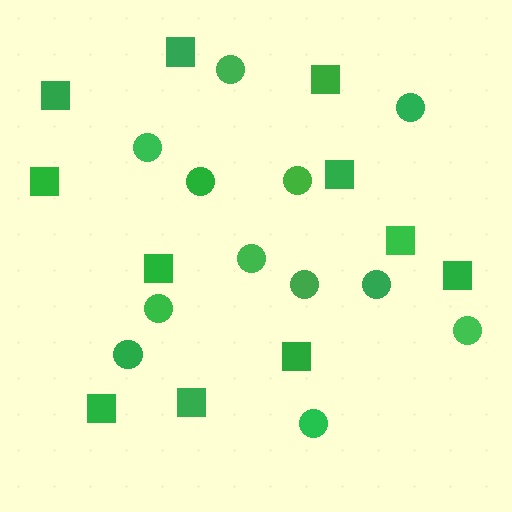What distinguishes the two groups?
There are 2 groups: one group of circles (12) and one group of squares (11).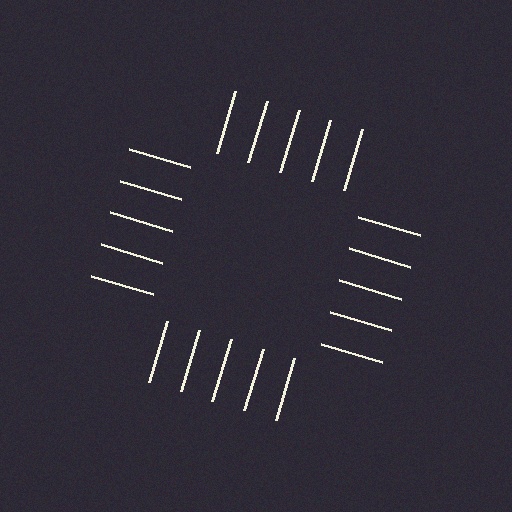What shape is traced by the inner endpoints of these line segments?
An illusory square — the line segments terminate on its edges but no continuous stroke is drawn.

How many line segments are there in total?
20 — 5 along each of the 4 edges.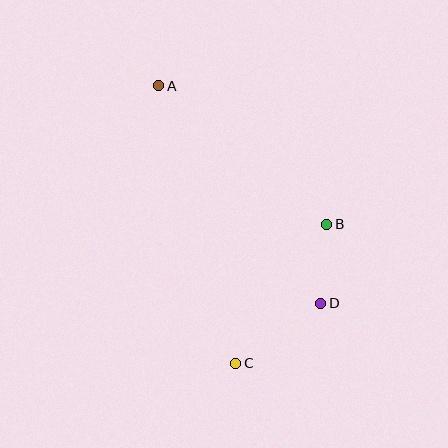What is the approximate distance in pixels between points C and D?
The distance between C and D is approximately 104 pixels.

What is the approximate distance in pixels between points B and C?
The distance between B and C is approximately 166 pixels.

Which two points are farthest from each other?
Points A and C are farthest from each other.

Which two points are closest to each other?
Points B and D are closest to each other.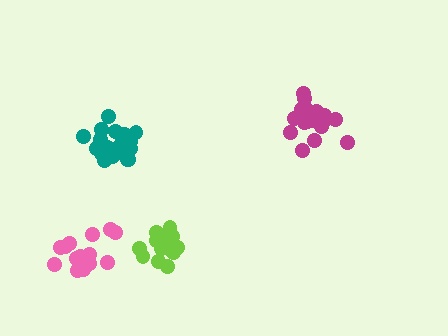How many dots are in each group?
Group 1: 17 dots, Group 2: 16 dots, Group 3: 21 dots, Group 4: 19 dots (73 total).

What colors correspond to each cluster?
The clusters are colored: lime, pink, teal, magenta.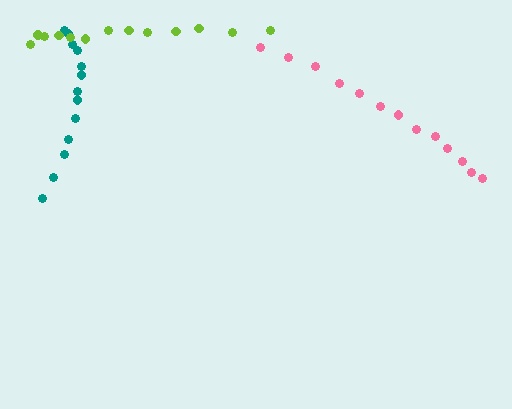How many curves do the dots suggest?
There are 3 distinct paths.